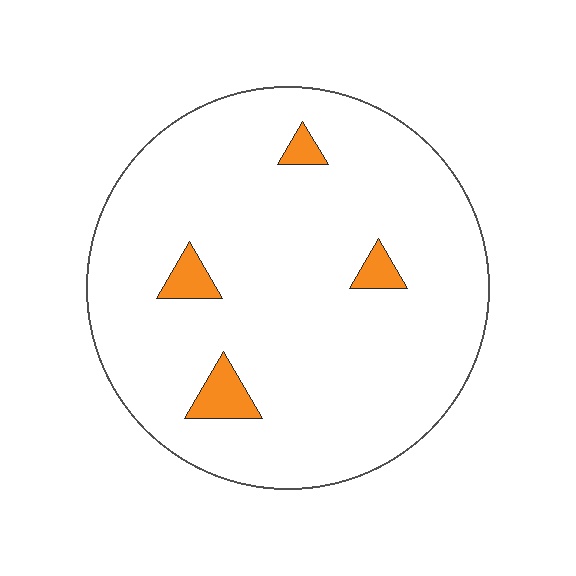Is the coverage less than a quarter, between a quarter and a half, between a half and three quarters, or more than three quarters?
Less than a quarter.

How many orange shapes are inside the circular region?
4.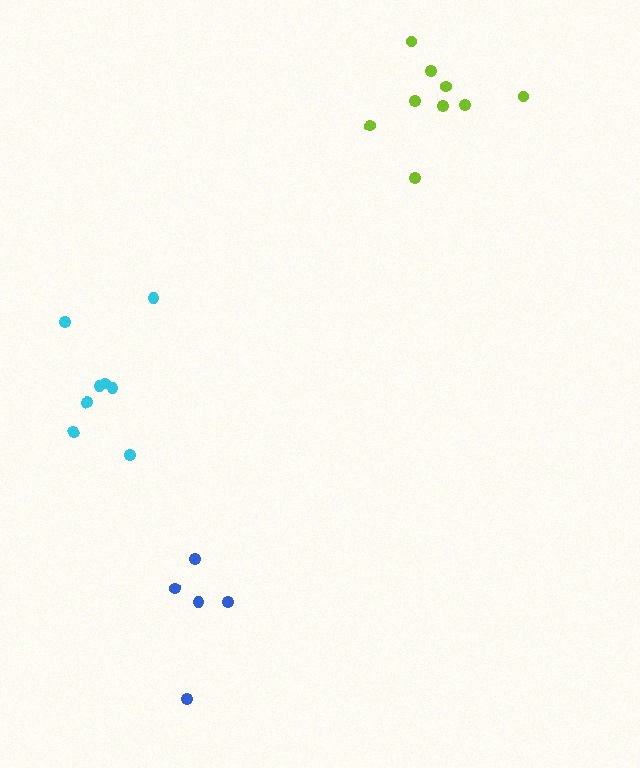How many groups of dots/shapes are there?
There are 3 groups.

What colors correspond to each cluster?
The clusters are colored: blue, cyan, lime.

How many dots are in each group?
Group 1: 5 dots, Group 2: 8 dots, Group 3: 9 dots (22 total).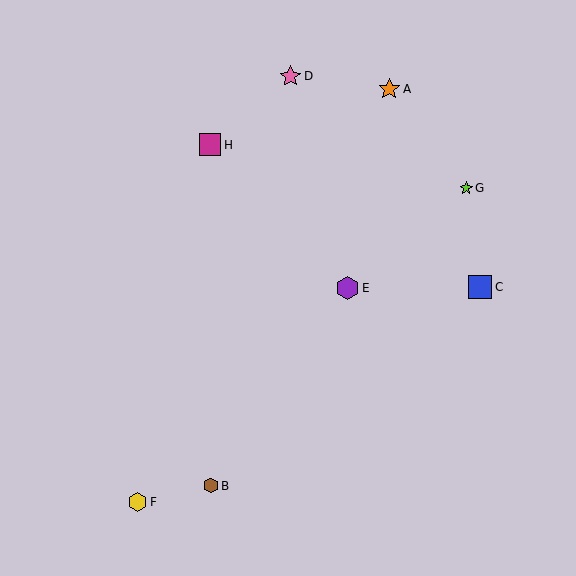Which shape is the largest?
The purple hexagon (labeled E) is the largest.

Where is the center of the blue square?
The center of the blue square is at (480, 287).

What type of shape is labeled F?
Shape F is a yellow hexagon.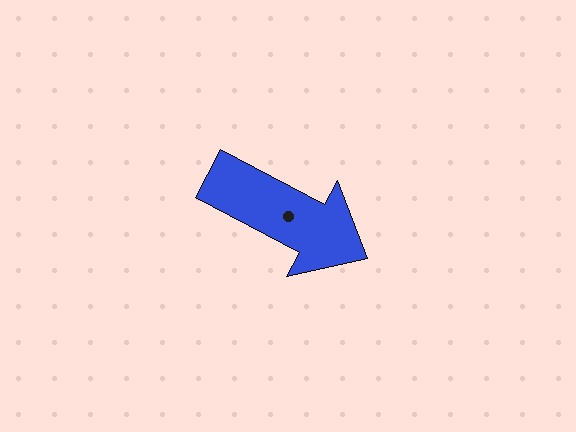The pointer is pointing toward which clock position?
Roughly 4 o'clock.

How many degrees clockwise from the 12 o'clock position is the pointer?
Approximately 118 degrees.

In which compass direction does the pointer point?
Southeast.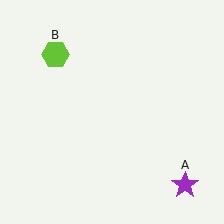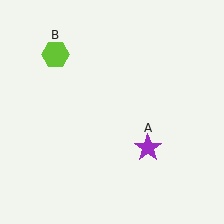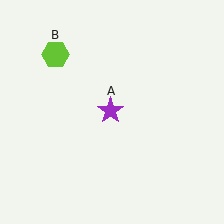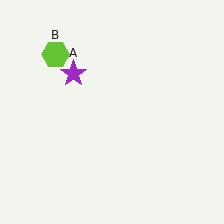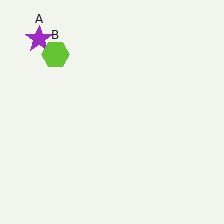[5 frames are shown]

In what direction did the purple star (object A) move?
The purple star (object A) moved up and to the left.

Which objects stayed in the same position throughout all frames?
Lime hexagon (object B) remained stationary.